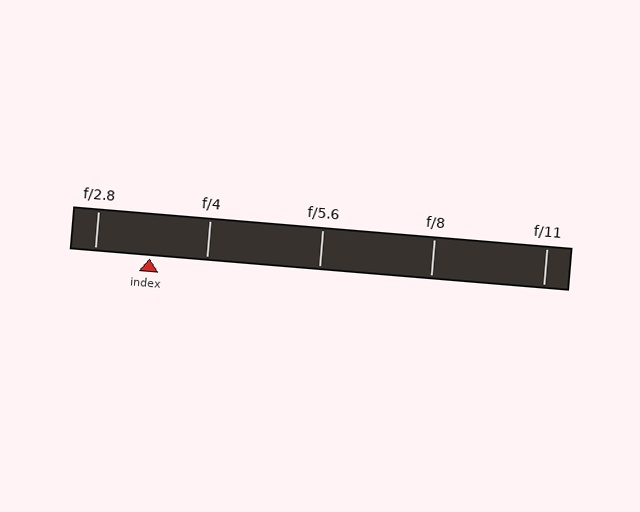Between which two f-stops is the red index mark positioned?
The index mark is between f/2.8 and f/4.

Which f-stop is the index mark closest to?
The index mark is closest to f/2.8.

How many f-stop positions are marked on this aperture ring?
There are 5 f-stop positions marked.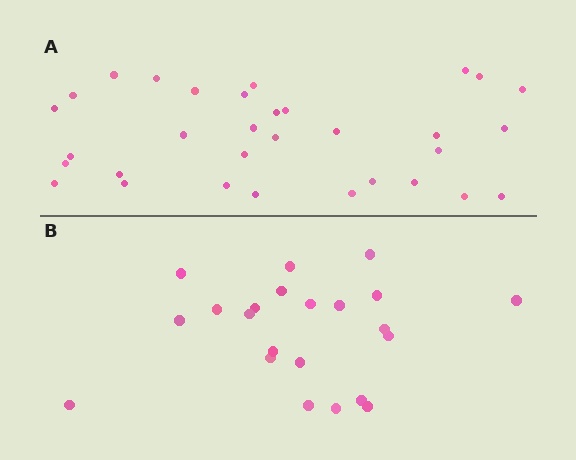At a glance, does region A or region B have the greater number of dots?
Region A (the top region) has more dots.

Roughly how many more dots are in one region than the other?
Region A has roughly 10 or so more dots than region B.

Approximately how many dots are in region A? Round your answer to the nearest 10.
About 30 dots. (The exact count is 32, which rounds to 30.)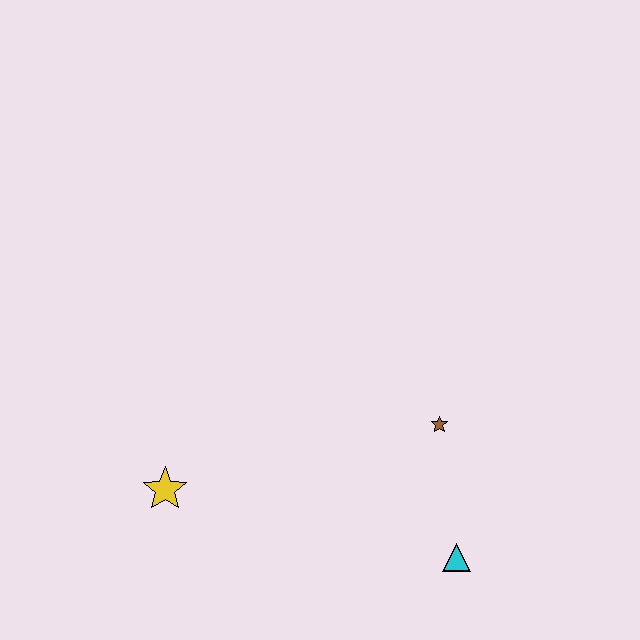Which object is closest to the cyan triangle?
The brown star is closest to the cyan triangle.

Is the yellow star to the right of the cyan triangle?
No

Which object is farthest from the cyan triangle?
The yellow star is farthest from the cyan triangle.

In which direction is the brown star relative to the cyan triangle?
The brown star is above the cyan triangle.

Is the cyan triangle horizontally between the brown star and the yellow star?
No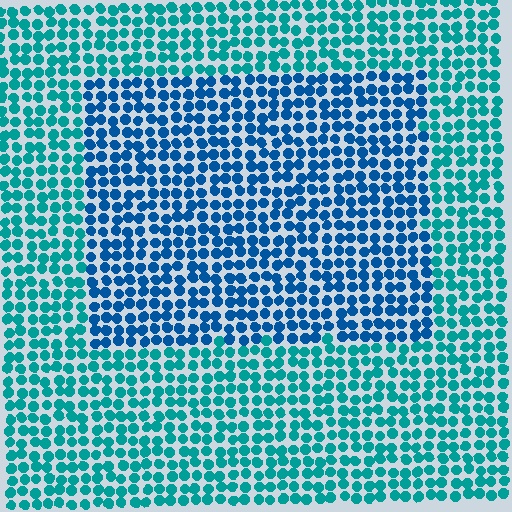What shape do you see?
I see a rectangle.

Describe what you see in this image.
The image is filled with small teal elements in a uniform arrangement. A rectangle-shaped region is visible where the elements are tinted to a slightly different hue, forming a subtle color boundary.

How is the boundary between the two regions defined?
The boundary is defined purely by a slight shift in hue (about 31 degrees). Spacing, size, and orientation are identical on both sides.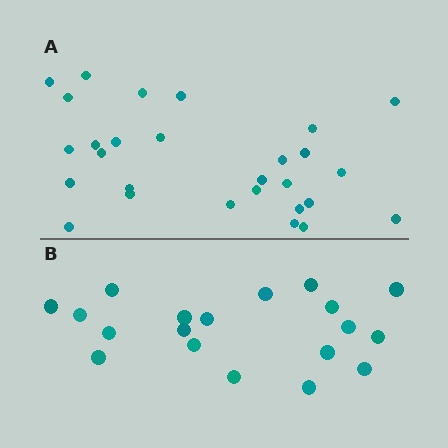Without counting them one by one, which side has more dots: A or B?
Region A (the top region) has more dots.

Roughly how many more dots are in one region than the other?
Region A has roughly 8 or so more dots than region B.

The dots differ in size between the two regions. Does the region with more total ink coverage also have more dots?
No. Region B has more total ink coverage because its dots are larger, but region A actually contains more individual dots. Total area can be misleading — the number of items is what matters here.